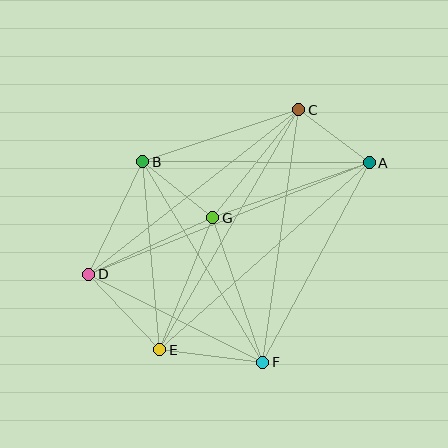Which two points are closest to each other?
Points A and C are closest to each other.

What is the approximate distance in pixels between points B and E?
The distance between B and E is approximately 189 pixels.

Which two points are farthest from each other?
Points A and D are farthest from each other.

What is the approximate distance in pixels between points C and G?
The distance between C and G is approximately 138 pixels.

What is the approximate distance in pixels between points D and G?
The distance between D and G is approximately 136 pixels.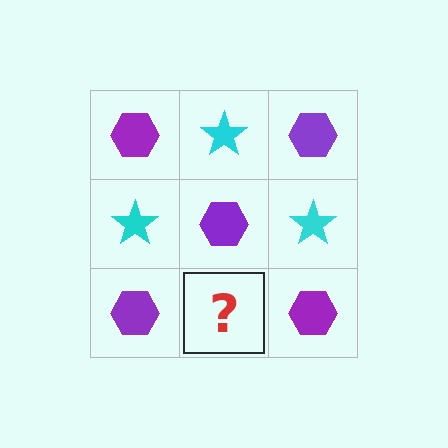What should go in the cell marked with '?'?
The missing cell should contain a cyan star.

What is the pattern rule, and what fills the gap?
The rule is that it alternates purple hexagon and cyan star in a checkerboard pattern. The gap should be filled with a cyan star.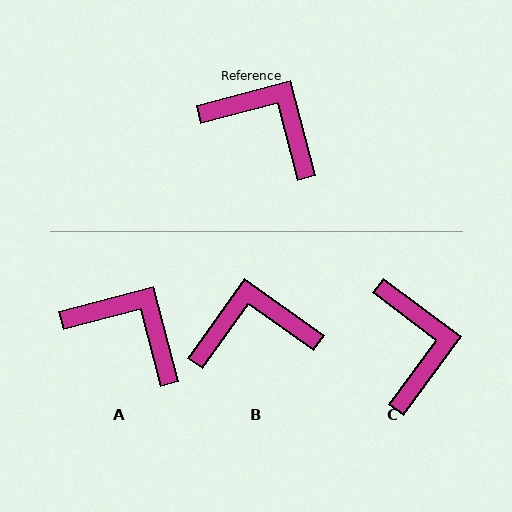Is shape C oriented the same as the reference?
No, it is off by about 52 degrees.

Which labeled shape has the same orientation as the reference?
A.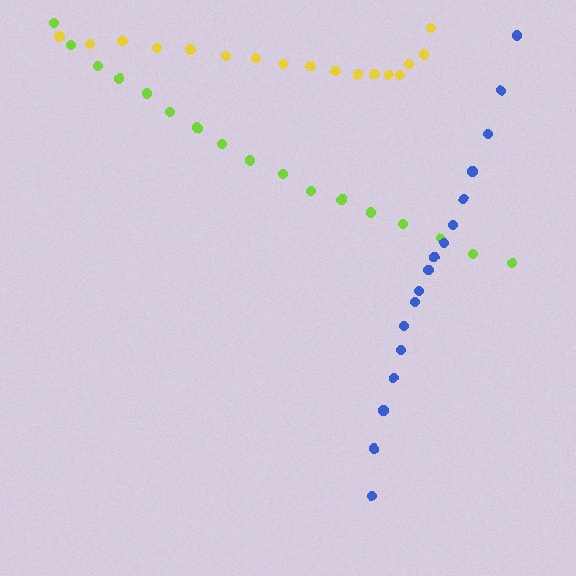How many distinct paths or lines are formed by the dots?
There are 3 distinct paths.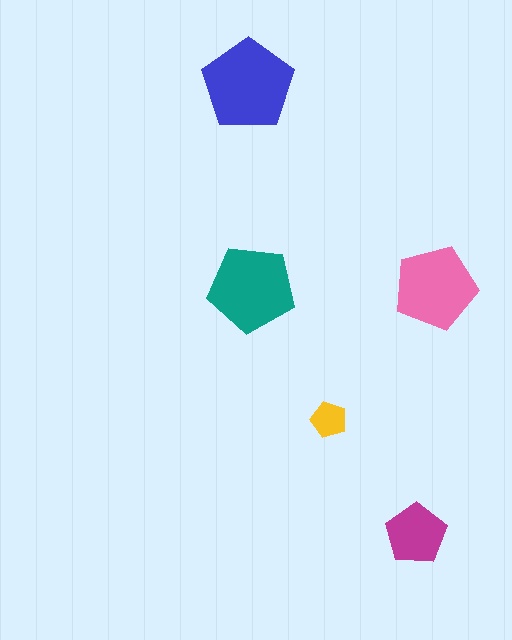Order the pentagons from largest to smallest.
the blue one, the teal one, the pink one, the magenta one, the yellow one.